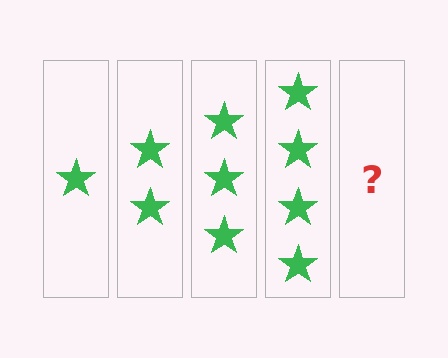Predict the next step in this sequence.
The next step is 5 stars.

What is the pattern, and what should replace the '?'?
The pattern is that each step adds one more star. The '?' should be 5 stars.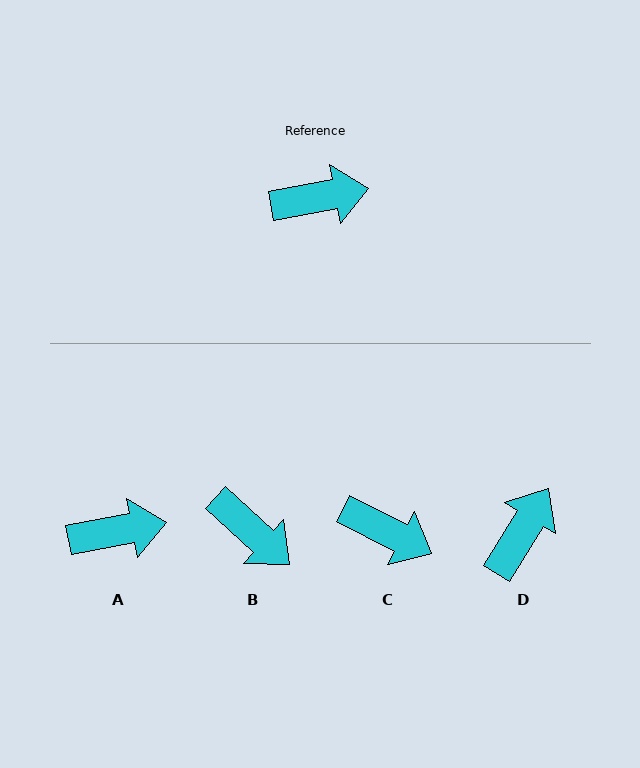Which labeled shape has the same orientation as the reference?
A.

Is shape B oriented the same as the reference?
No, it is off by about 53 degrees.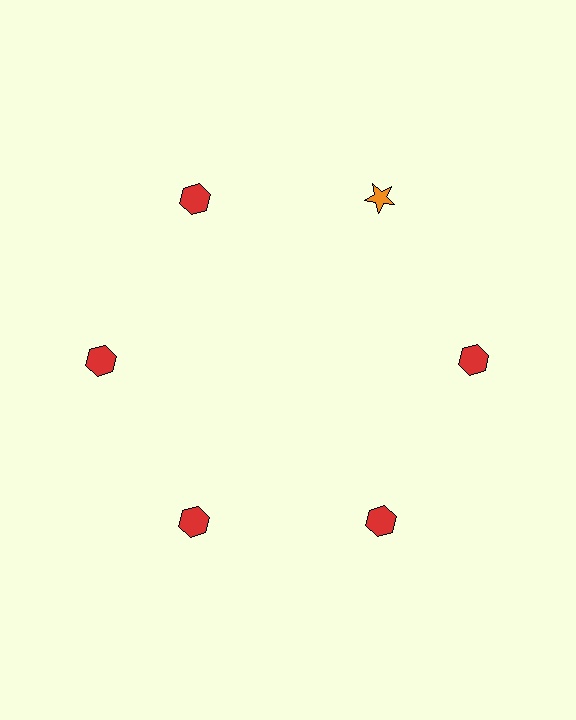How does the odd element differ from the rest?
It differs in both color (orange instead of red) and shape (star instead of hexagon).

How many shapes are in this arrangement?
There are 6 shapes arranged in a ring pattern.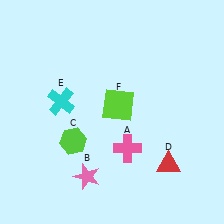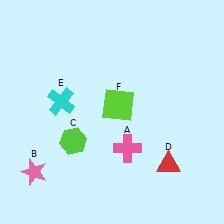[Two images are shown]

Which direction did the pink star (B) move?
The pink star (B) moved left.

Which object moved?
The pink star (B) moved left.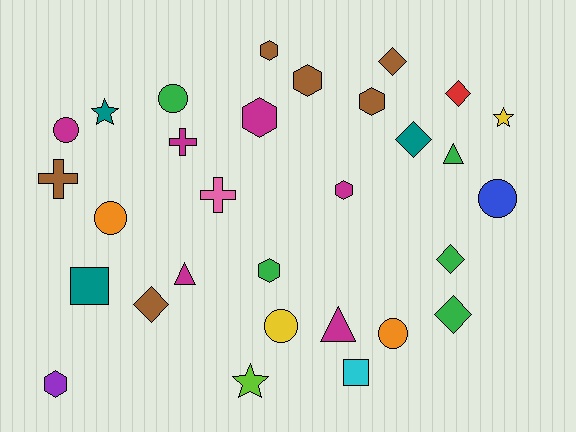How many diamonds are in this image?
There are 6 diamonds.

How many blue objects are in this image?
There is 1 blue object.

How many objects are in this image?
There are 30 objects.